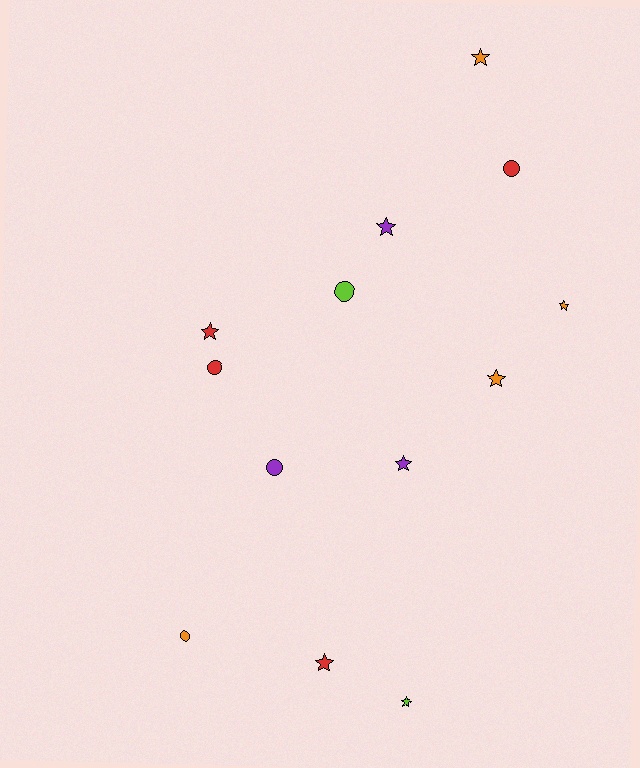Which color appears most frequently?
Orange, with 4 objects.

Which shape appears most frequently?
Star, with 8 objects.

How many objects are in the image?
There are 13 objects.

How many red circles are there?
There are 2 red circles.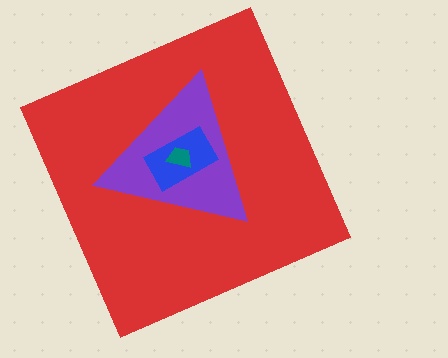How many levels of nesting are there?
4.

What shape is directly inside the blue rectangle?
The teal trapezoid.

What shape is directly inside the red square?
The purple triangle.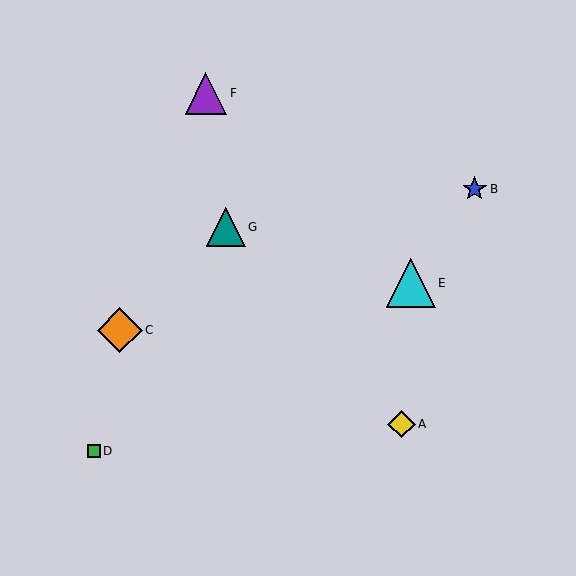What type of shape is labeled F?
Shape F is a purple triangle.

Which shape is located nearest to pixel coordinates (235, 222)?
The teal triangle (labeled G) at (226, 227) is nearest to that location.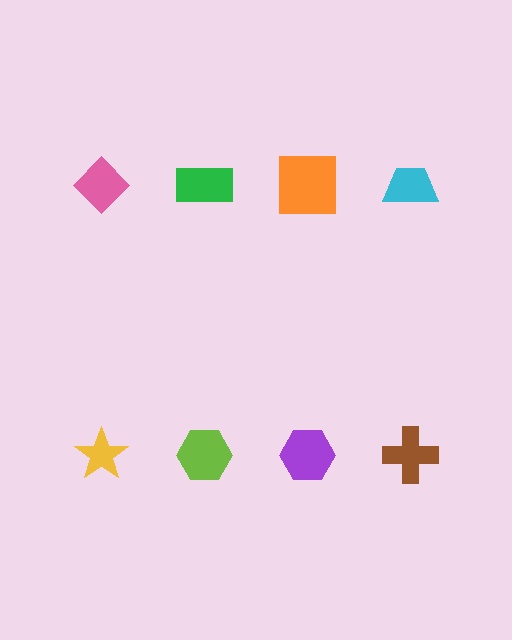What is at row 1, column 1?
A pink diamond.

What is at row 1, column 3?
An orange square.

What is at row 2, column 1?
A yellow star.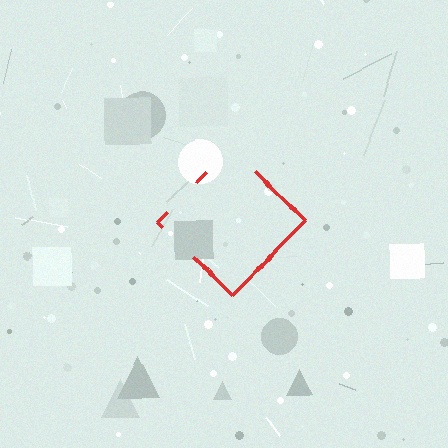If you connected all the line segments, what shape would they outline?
They would outline a diamond.